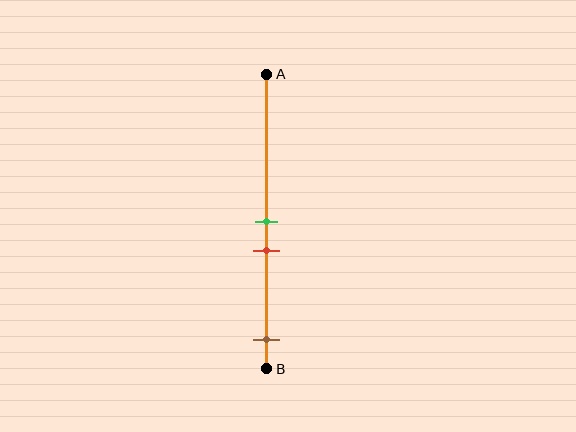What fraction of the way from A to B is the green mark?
The green mark is approximately 50% (0.5) of the way from A to B.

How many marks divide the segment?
There are 3 marks dividing the segment.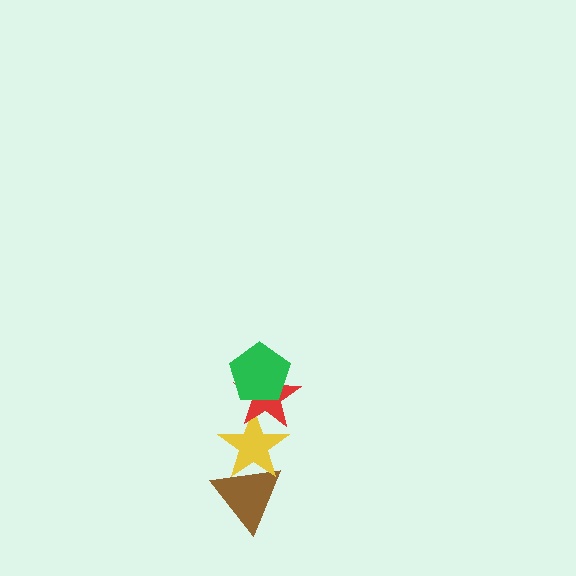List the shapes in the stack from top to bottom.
From top to bottom: the green pentagon, the red star, the yellow star, the brown triangle.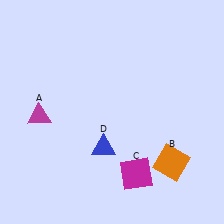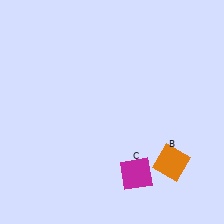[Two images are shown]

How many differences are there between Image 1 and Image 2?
There are 2 differences between the two images.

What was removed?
The magenta triangle (A), the blue triangle (D) were removed in Image 2.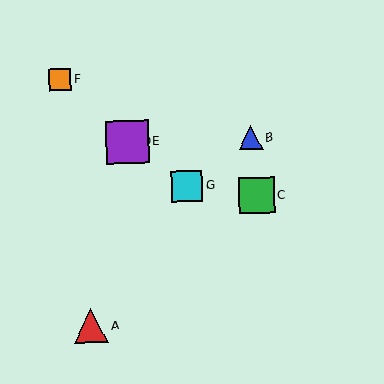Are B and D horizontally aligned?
Yes, both are at y≈138.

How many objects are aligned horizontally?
3 objects (B, D, E) are aligned horizontally.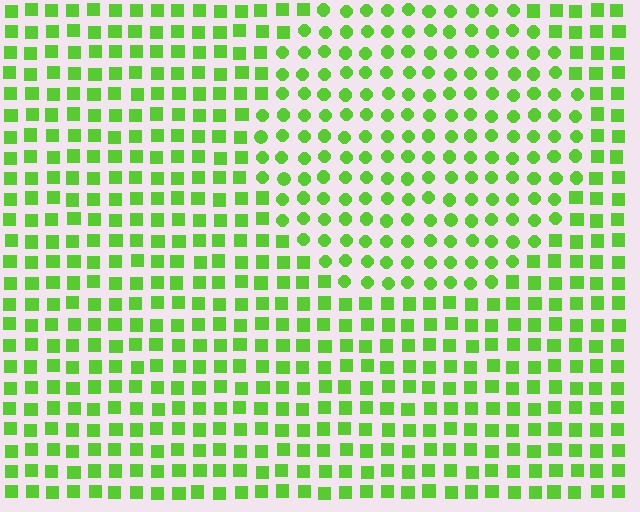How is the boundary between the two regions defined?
The boundary is defined by a change in element shape: circles inside vs. squares outside. All elements share the same color and spacing.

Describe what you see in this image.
The image is filled with small lime elements arranged in a uniform grid. A circle-shaped region contains circles, while the surrounding area contains squares. The boundary is defined purely by the change in element shape.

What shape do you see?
I see a circle.